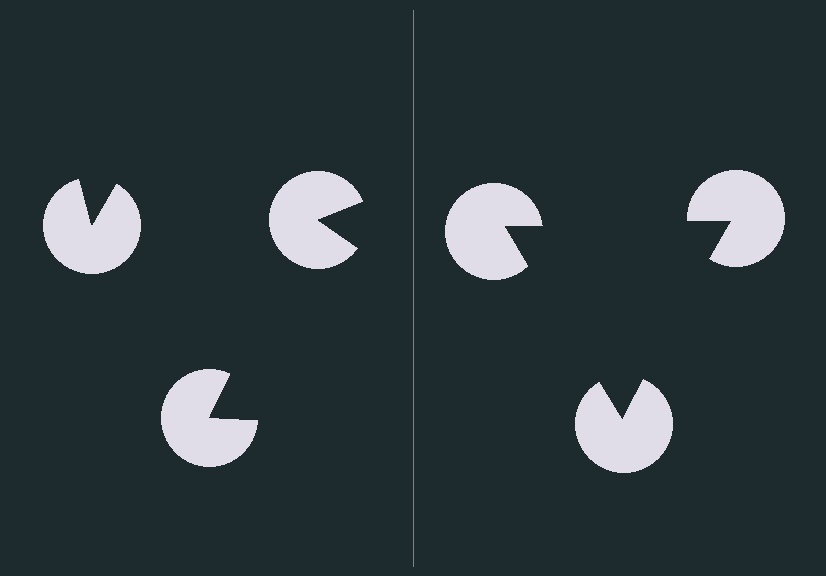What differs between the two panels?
The pac-man discs are positioned identically on both sides; only the wedge orientations differ. On the right they align to a triangle; on the left they are misaligned.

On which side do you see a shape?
An illusory triangle appears on the right side. On the left side the wedge cuts are rotated, so no coherent shape forms.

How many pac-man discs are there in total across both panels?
6 — 3 on each side.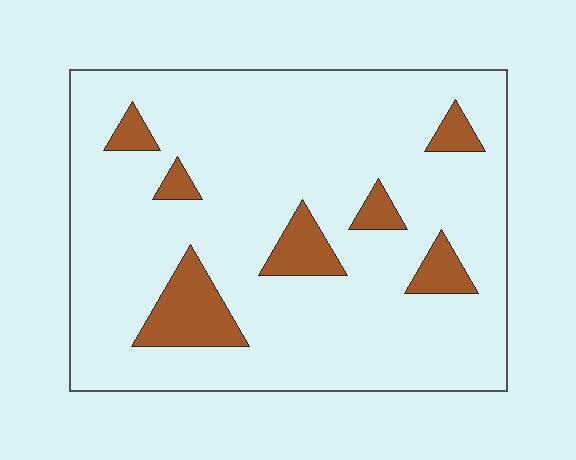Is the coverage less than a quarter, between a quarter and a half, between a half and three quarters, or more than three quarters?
Less than a quarter.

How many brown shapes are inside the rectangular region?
7.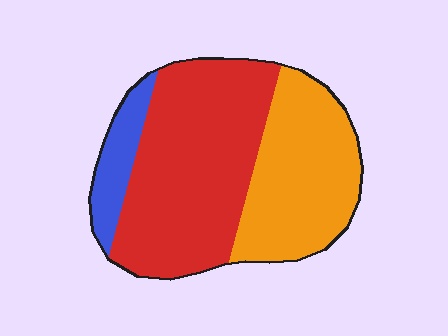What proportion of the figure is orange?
Orange takes up about three eighths (3/8) of the figure.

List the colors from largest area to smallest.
From largest to smallest: red, orange, blue.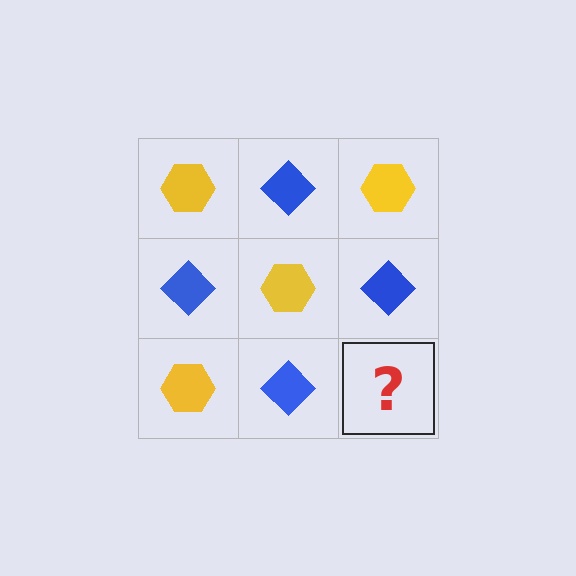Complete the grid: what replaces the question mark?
The question mark should be replaced with a yellow hexagon.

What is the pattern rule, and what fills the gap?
The rule is that it alternates yellow hexagon and blue diamond in a checkerboard pattern. The gap should be filled with a yellow hexagon.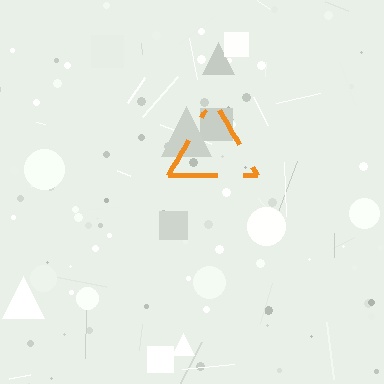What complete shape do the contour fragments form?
The contour fragments form a triangle.